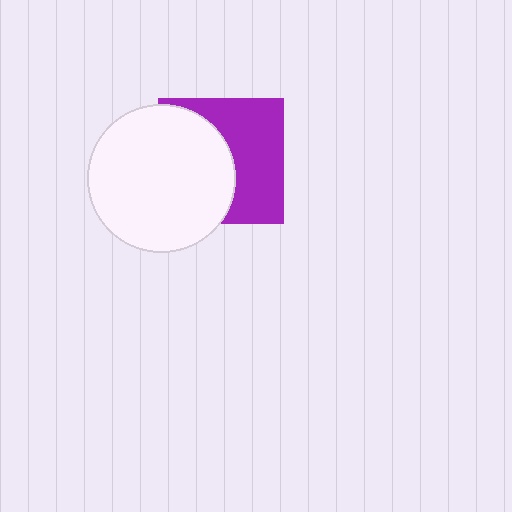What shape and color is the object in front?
The object in front is a white circle.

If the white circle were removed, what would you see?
You would see the complete purple square.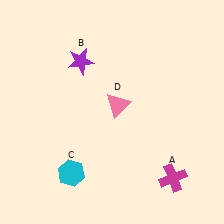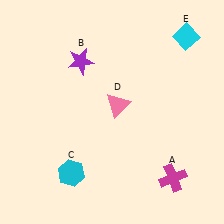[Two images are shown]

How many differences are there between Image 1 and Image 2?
There is 1 difference between the two images.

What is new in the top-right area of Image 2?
A cyan diamond (E) was added in the top-right area of Image 2.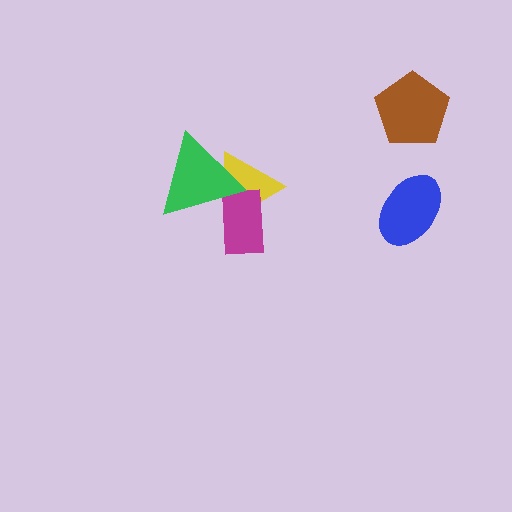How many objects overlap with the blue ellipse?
0 objects overlap with the blue ellipse.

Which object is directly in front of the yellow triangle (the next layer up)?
The magenta rectangle is directly in front of the yellow triangle.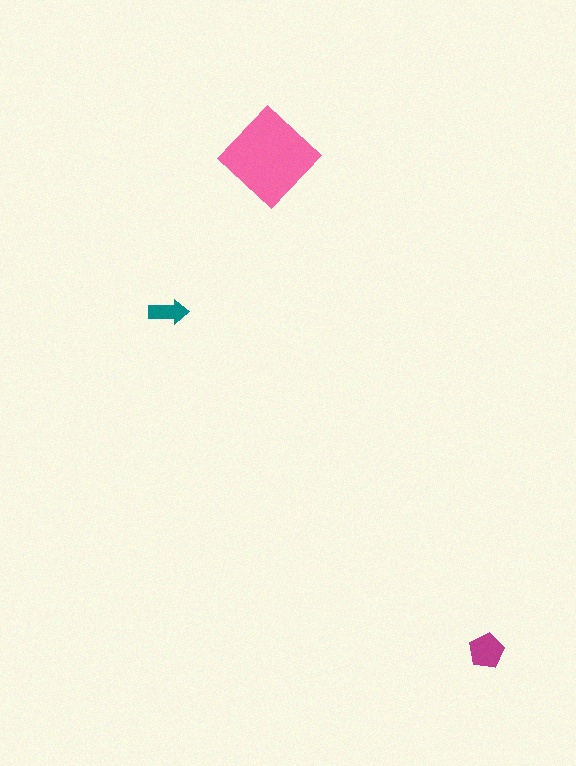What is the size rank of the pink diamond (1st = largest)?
1st.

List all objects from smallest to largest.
The teal arrow, the magenta pentagon, the pink diamond.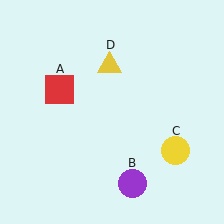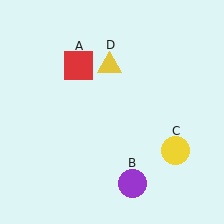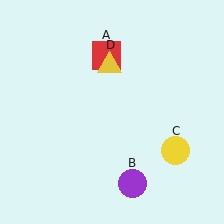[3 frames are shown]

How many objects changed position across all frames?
1 object changed position: red square (object A).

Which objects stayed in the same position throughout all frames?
Purple circle (object B) and yellow circle (object C) and yellow triangle (object D) remained stationary.